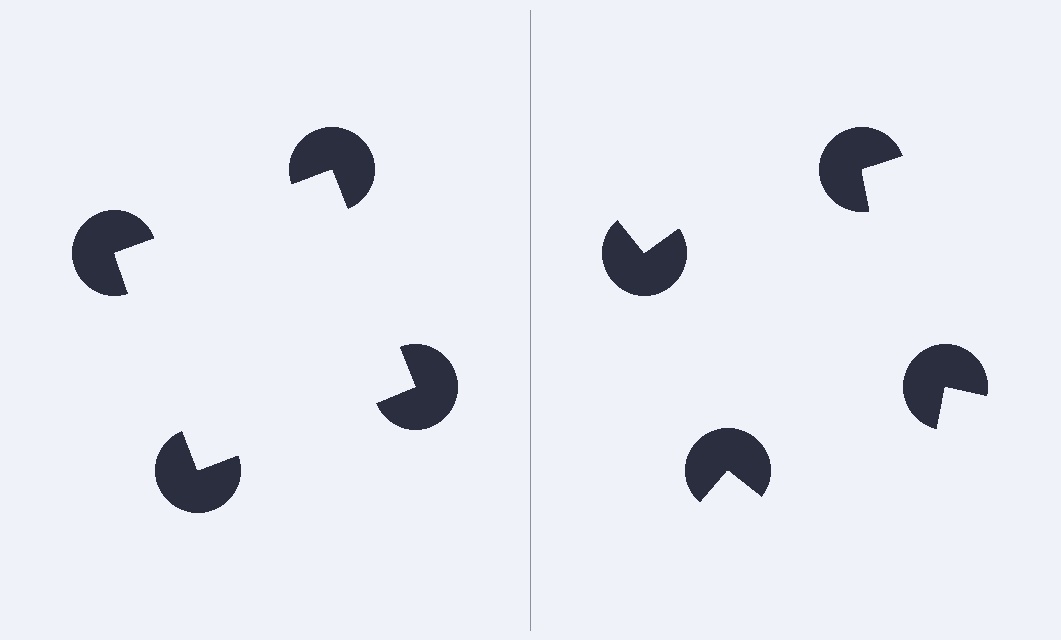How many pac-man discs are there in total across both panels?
8 — 4 on each side.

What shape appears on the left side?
An illusory square.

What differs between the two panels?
The pac-man discs are positioned identically on both sides; only the wedge orientations differ. On the left they align to a square; on the right they are misaligned.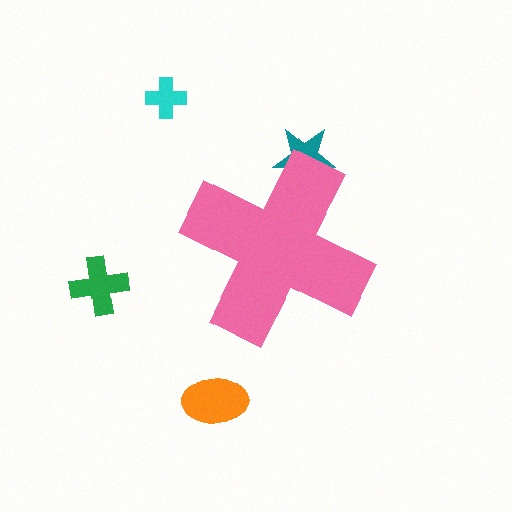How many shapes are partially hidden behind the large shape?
1 shape is partially hidden.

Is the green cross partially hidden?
No, the green cross is fully visible.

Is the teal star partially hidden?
Yes, the teal star is partially hidden behind the pink cross.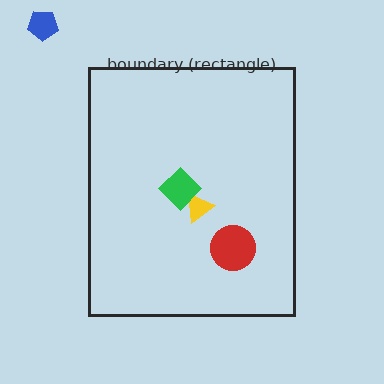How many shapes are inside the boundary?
3 inside, 1 outside.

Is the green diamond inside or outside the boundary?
Inside.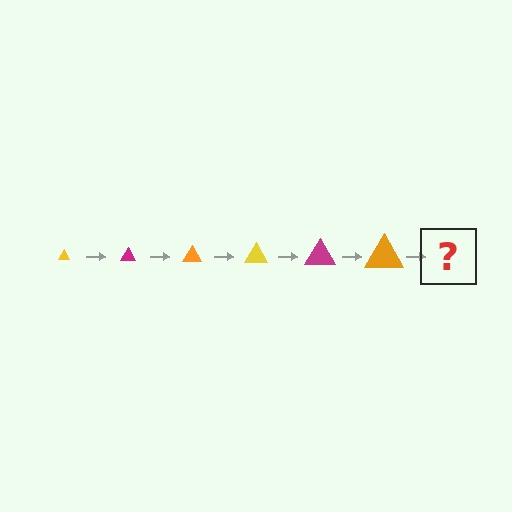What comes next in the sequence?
The next element should be a yellow triangle, larger than the previous one.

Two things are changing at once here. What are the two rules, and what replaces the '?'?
The two rules are that the triangle grows larger each step and the color cycles through yellow, magenta, and orange. The '?' should be a yellow triangle, larger than the previous one.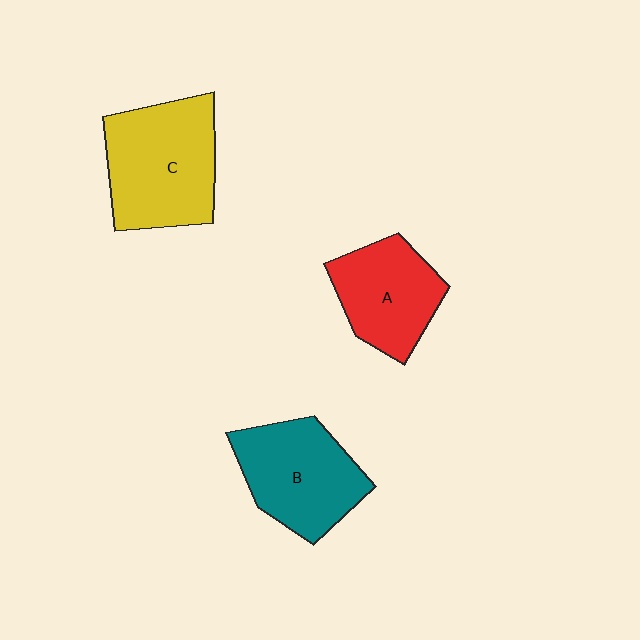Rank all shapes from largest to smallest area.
From largest to smallest: C (yellow), B (teal), A (red).